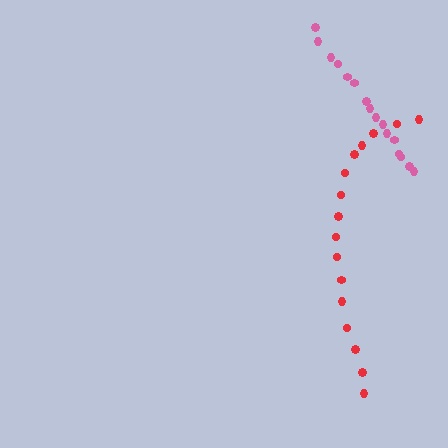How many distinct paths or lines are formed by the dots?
There are 2 distinct paths.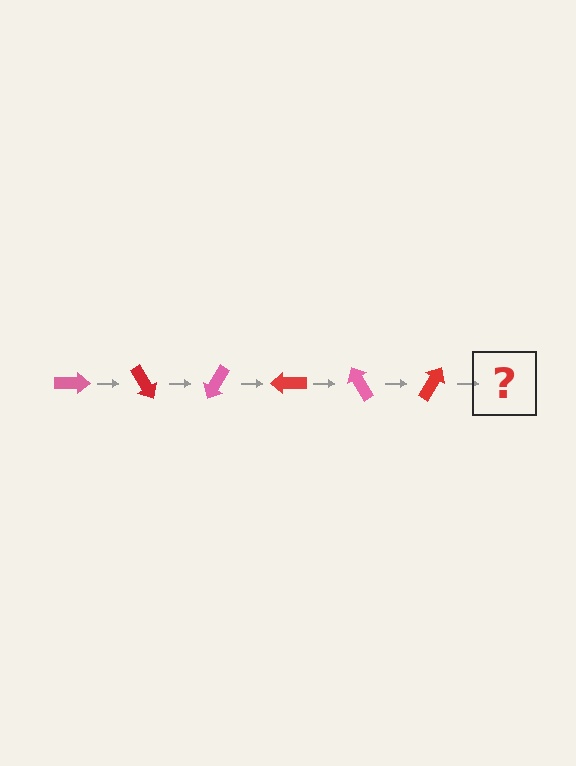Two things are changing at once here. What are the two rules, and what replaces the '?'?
The two rules are that it rotates 60 degrees each step and the color cycles through pink and red. The '?' should be a pink arrow, rotated 360 degrees from the start.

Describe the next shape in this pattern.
It should be a pink arrow, rotated 360 degrees from the start.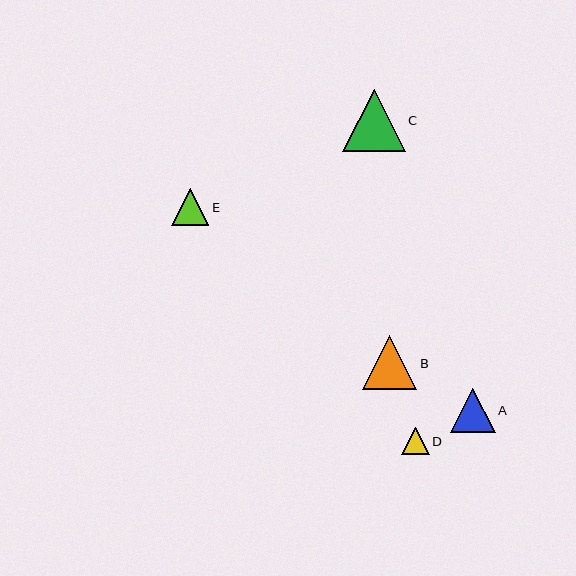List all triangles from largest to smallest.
From largest to smallest: C, B, A, E, D.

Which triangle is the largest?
Triangle C is the largest with a size of approximately 63 pixels.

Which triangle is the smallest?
Triangle D is the smallest with a size of approximately 27 pixels.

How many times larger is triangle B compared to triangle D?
Triangle B is approximately 2.0 times the size of triangle D.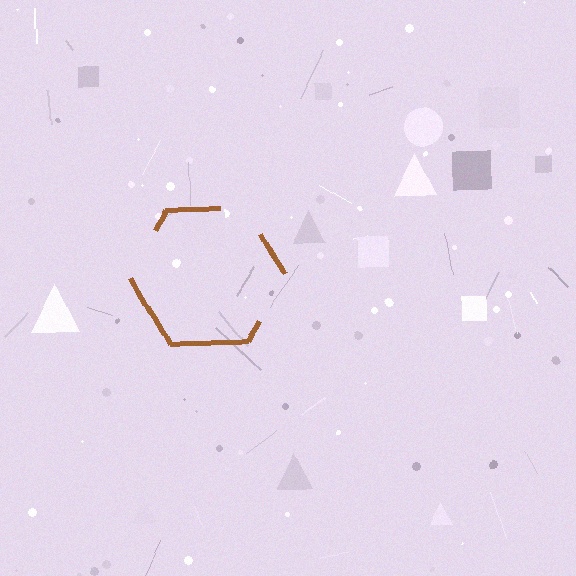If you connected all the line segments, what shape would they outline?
They would outline a hexagon.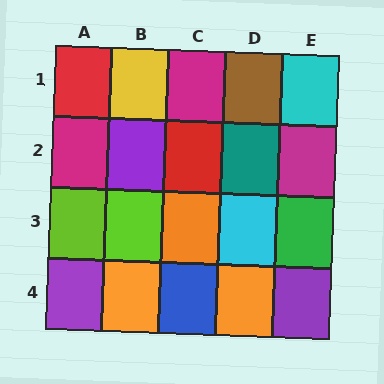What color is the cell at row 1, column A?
Red.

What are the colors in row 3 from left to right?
Lime, lime, orange, cyan, green.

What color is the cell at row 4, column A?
Purple.